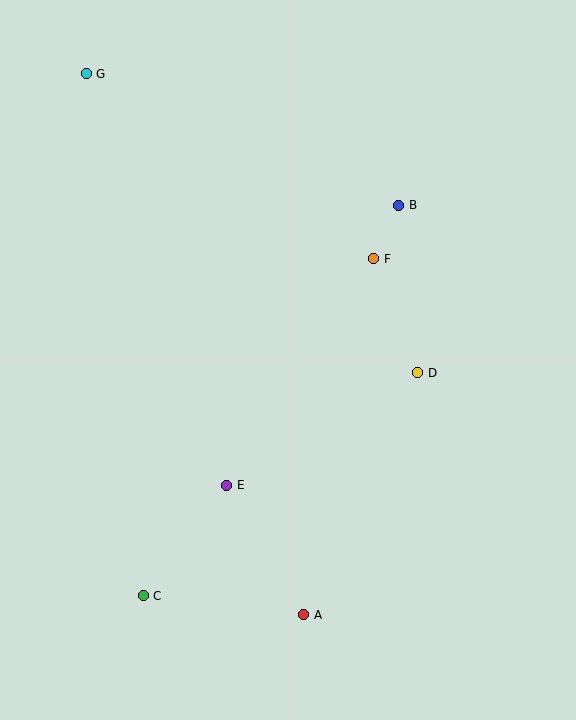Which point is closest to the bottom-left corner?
Point C is closest to the bottom-left corner.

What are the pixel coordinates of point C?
Point C is at (143, 596).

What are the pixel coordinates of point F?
Point F is at (374, 259).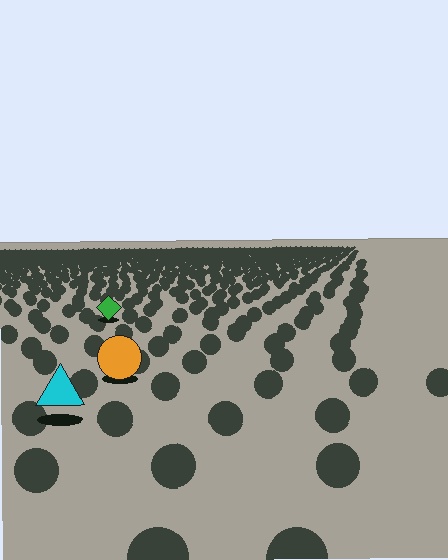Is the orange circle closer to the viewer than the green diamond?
Yes. The orange circle is closer — you can tell from the texture gradient: the ground texture is coarser near it.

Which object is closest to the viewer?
The cyan triangle is closest. The texture marks near it are larger and more spread out.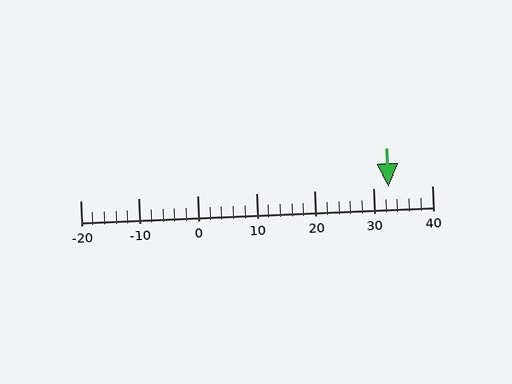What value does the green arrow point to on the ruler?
The green arrow points to approximately 33.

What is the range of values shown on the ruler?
The ruler shows values from -20 to 40.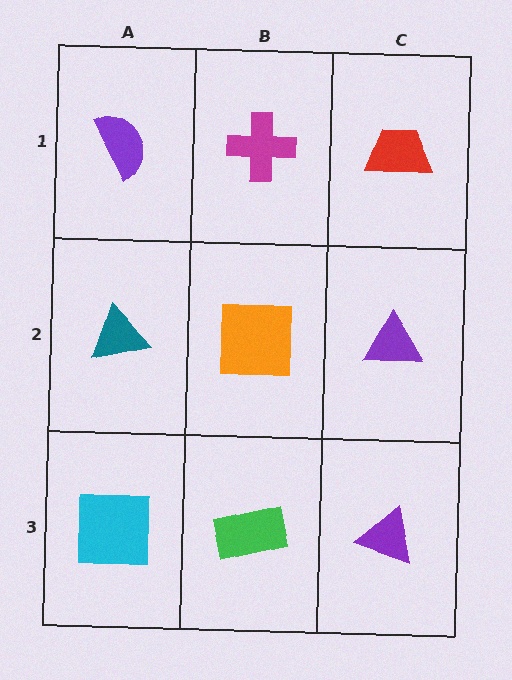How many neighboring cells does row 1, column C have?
2.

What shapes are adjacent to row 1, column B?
An orange square (row 2, column B), a purple semicircle (row 1, column A), a red trapezoid (row 1, column C).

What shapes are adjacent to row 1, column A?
A teal triangle (row 2, column A), a magenta cross (row 1, column B).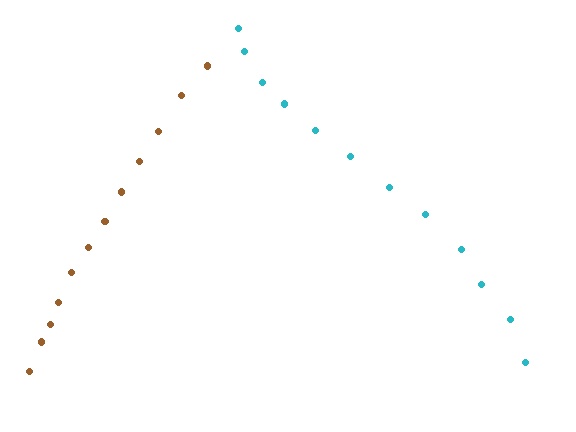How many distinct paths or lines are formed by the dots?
There are 2 distinct paths.